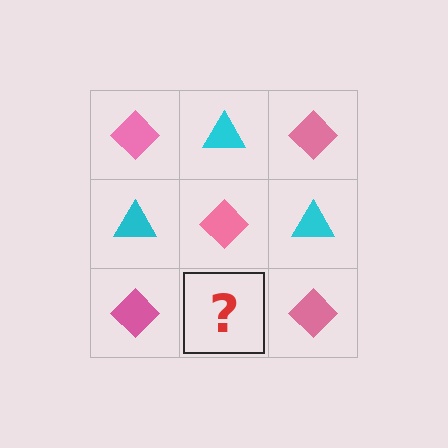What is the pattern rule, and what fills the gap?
The rule is that it alternates pink diamond and cyan triangle in a checkerboard pattern. The gap should be filled with a cyan triangle.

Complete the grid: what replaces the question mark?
The question mark should be replaced with a cyan triangle.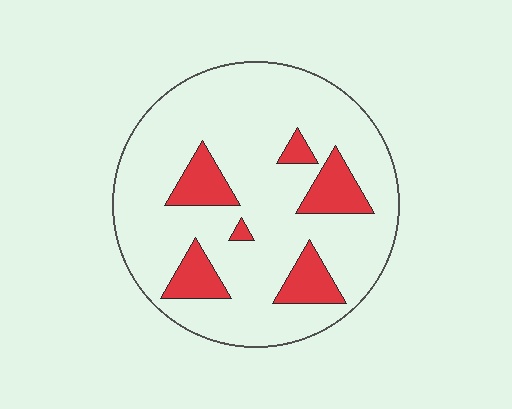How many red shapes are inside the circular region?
6.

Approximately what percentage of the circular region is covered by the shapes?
Approximately 15%.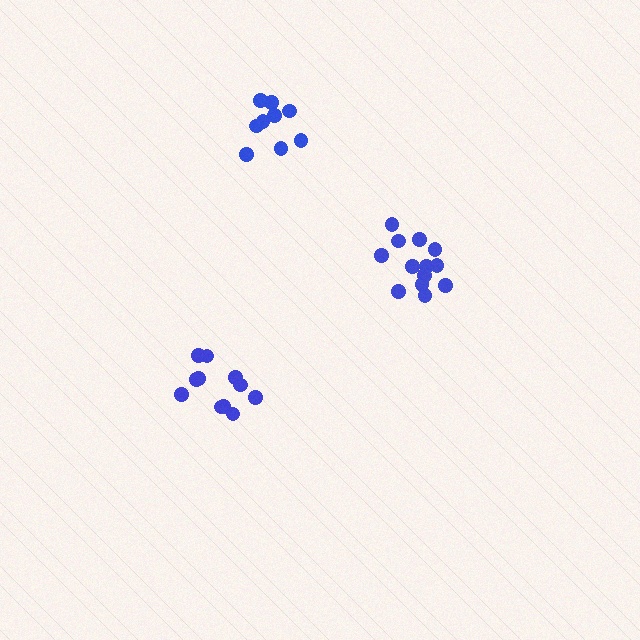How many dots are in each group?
Group 1: 13 dots, Group 2: 11 dots, Group 3: 9 dots (33 total).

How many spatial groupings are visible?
There are 3 spatial groupings.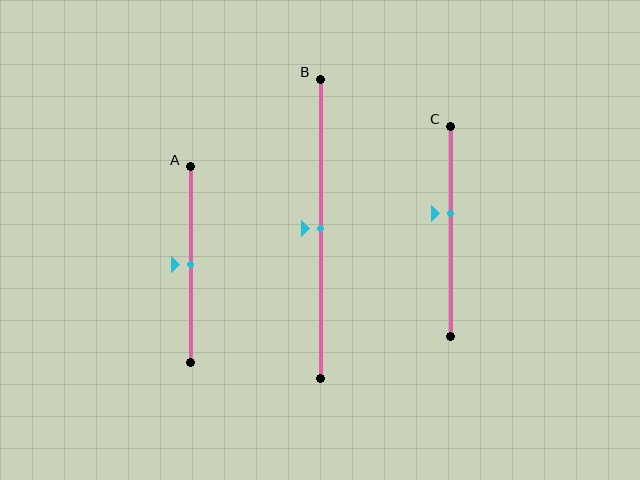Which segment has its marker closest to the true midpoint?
Segment A has its marker closest to the true midpoint.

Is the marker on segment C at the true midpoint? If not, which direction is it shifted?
No, the marker on segment C is shifted upward by about 9% of the segment length.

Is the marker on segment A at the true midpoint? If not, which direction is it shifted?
Yes, the marker on segment A is at the true midpoint.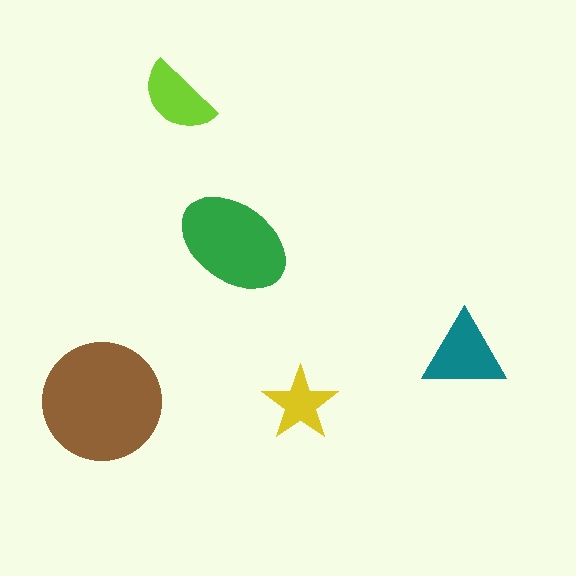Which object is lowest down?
The yellow star is bottommost.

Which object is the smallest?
The yellow star.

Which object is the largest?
The brown circle.